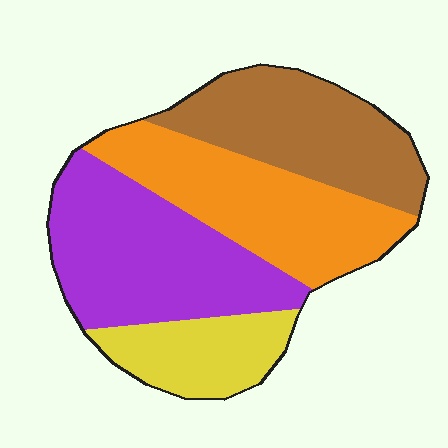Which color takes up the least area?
Yellow, at roughly 15%.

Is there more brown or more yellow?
Brown.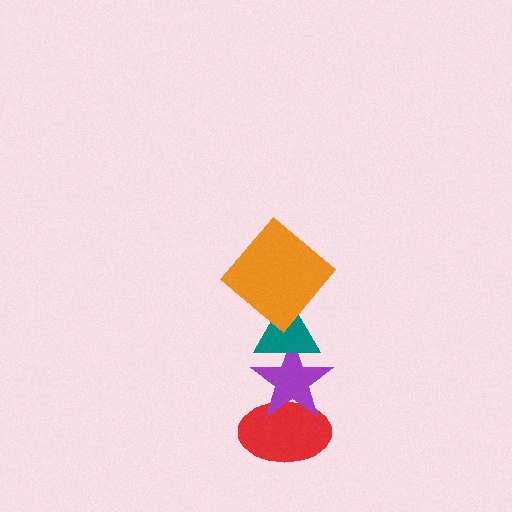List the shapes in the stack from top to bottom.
From top to bottom: the orange diamond, the teal triangle, the purple star, the red ellipse.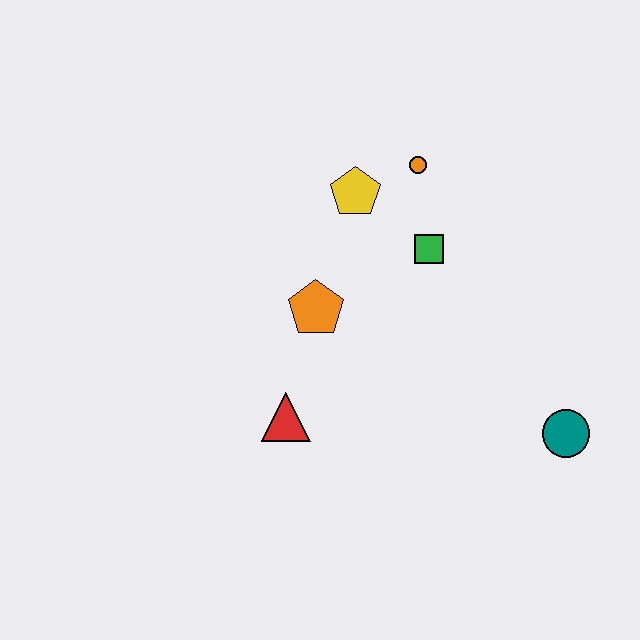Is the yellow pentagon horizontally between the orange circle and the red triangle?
Yes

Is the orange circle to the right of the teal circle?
No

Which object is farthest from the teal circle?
The yellow pentagon is farthest from the teal circle.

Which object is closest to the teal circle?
The green square is closest to the teal circle.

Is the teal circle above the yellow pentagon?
No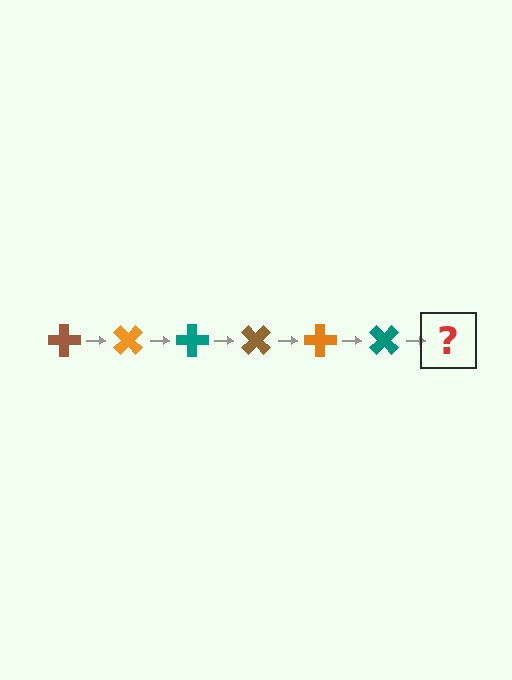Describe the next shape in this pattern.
It should be a brown cross, rotated 270 degrees from the start.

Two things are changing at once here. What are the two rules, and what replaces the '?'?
The two rules are that it rotates 45 degrees each step and the color cycles through brown, orange, and teal. The '?' should be a brown cross, rotated 270 degrees from the start.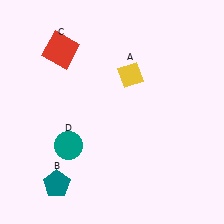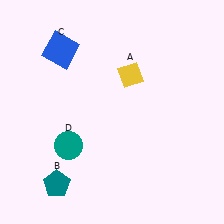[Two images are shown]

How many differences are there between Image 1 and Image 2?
There is 1 difference between the two images.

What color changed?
The square (C) changed from red in Image 1 to blue in Image 2.